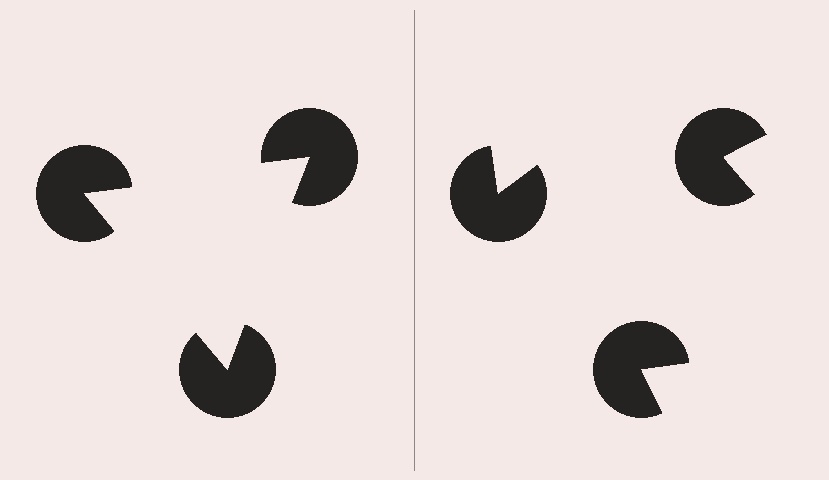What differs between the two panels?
The pac-man discs are positioned identically on both sides; only the wedge orientations differ. On the left they align to a triangle; on the right they are misaligned.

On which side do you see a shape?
An illusory triangle appears on the left side. On the right side the wedge cuts are rotated, so no coherent shape forms.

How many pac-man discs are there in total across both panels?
6 — 3 on each side.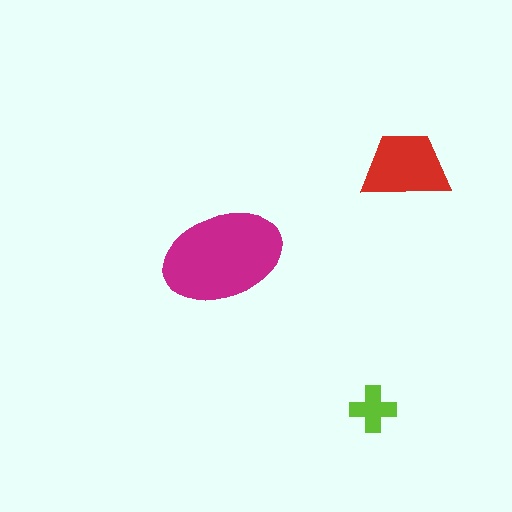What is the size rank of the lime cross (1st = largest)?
3rd.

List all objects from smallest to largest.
The lime cross, the red trapezoid, the magenta ellipse.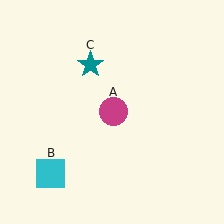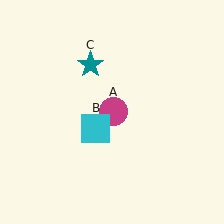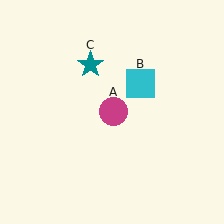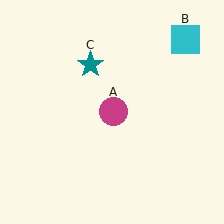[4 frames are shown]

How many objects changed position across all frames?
1 object changed position: cyan square (object B).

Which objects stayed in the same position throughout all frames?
Magenta circle (object A) and teal star (object C) remained stationary.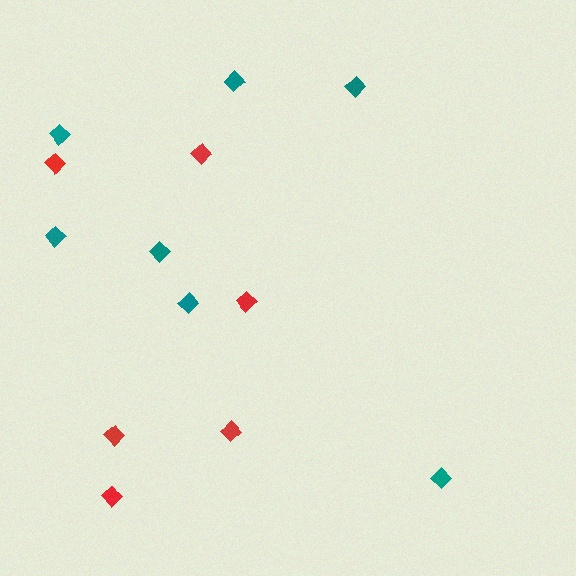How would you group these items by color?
There are 2 groups: one group of teal diamonds (7) and one group of red diamonds (6).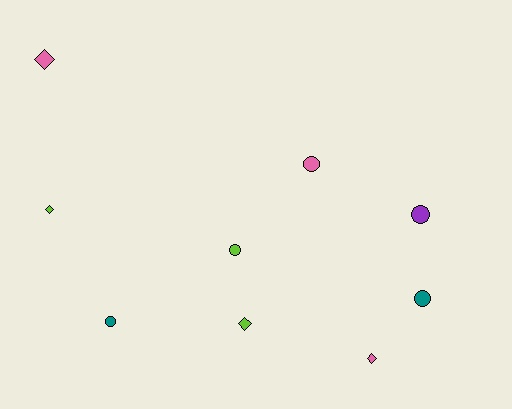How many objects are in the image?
There are 9 objects.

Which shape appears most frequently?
Circle, with 5 objects.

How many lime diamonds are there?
There are 2 lime diamonds.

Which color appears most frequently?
Pink, with 3 objects.